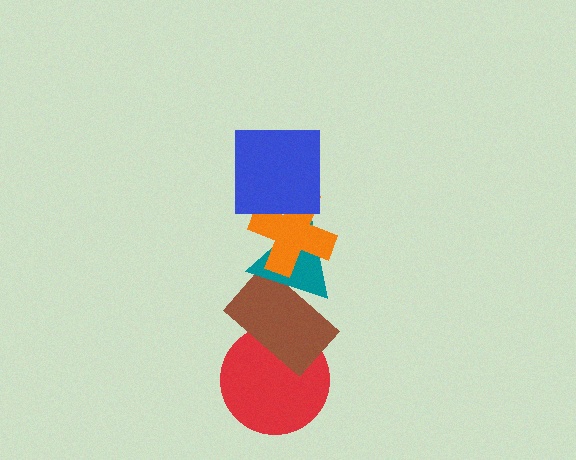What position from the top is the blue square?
The blue square is 1st from the top.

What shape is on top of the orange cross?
The blue square is on top of the orange cross.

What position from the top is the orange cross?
The orange cross is 2nd from the top.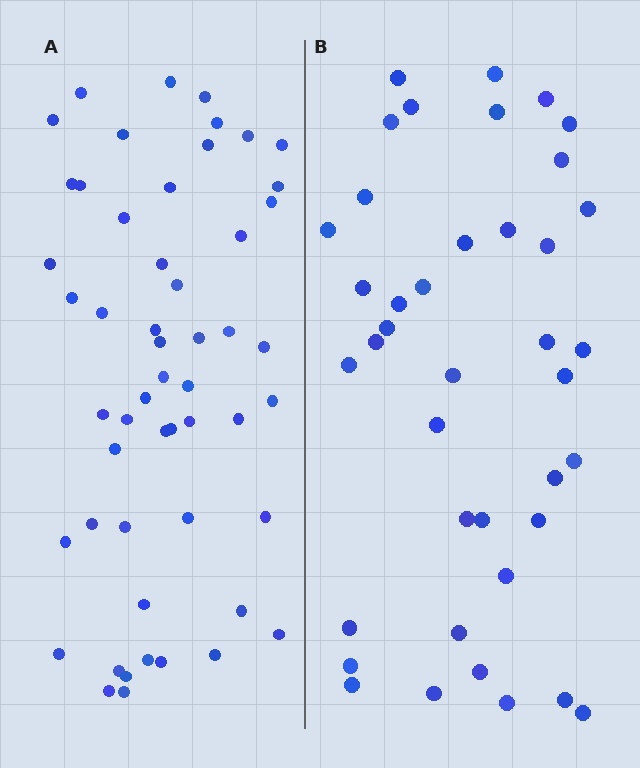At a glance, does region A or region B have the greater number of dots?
Region A (the left region) has more dots.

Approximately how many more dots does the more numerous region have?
Region A has approximately 15 more dots than region B.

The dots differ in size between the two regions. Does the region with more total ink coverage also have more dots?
No. Region B has more total ink coverage because its dots are larger, but region A actually contains more individual dots. Total area can be misleading — the number of items is what matters here.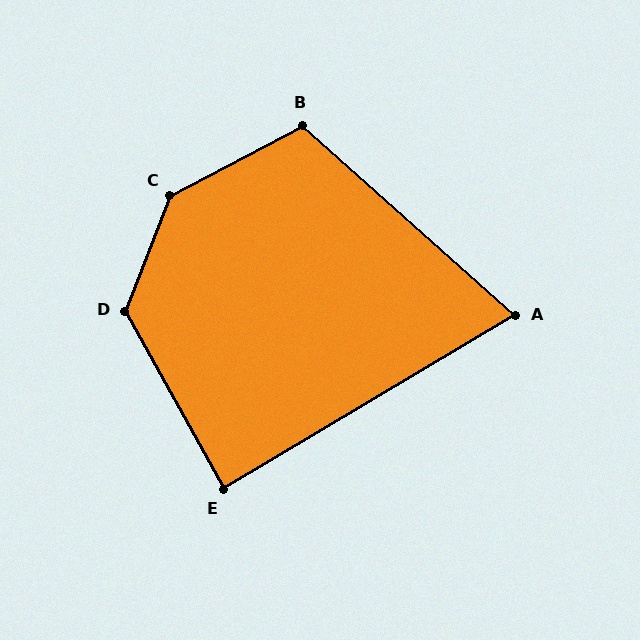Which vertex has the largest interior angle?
C, at approximately 139 degrees.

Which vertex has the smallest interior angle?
A, at approximately 73 degrees.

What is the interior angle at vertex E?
Approximately 88 degrees (approximately right).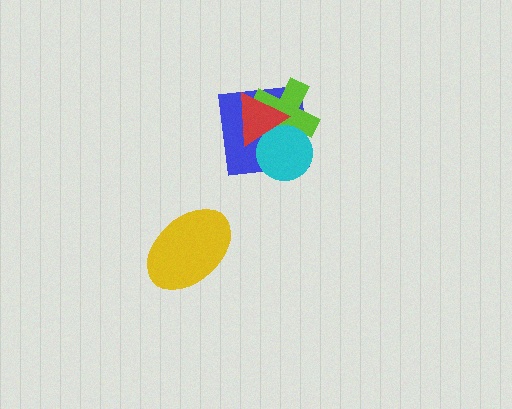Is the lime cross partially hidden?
Yes, it is partially covered by another shape.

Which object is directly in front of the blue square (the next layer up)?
The lime cross is directly in front of the blue square.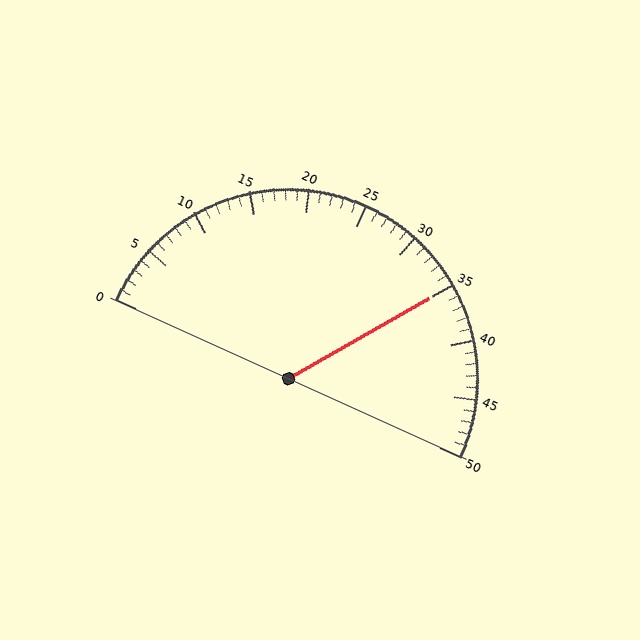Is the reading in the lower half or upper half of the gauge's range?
The reading is in the upper half of the range (0 to 50).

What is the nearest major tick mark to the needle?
The nearest major tick mark is 35.